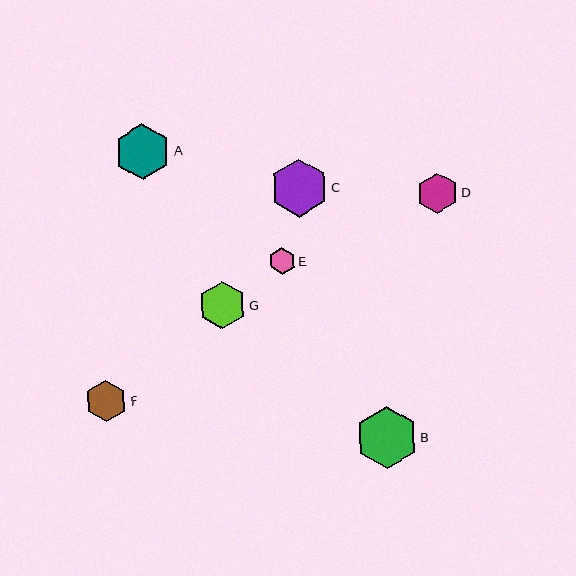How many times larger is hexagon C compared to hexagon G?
Hexagon C is approximately 1.2 times the size of hexagon G.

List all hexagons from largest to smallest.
From largest to smallest: B, C, A, G, F, D, E.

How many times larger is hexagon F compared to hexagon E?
Hexagon F is approximately 1.6 times the size of hexagon E.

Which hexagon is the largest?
Hexagon B is the largest with a size of approximately 62 pixels.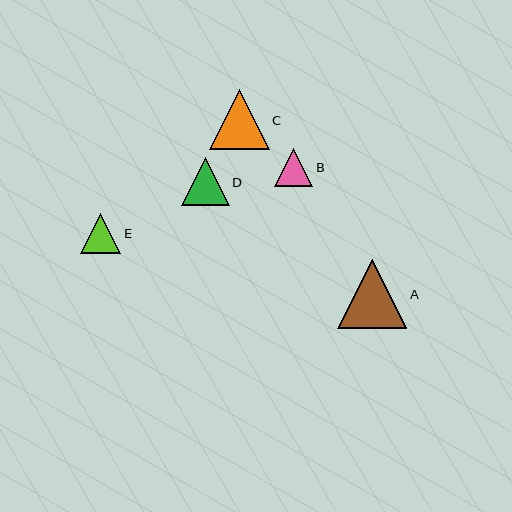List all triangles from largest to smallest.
From largest to smallest: A, C, D, E, B.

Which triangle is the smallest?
Triangle B is the smallest with a size of approximately 38 pixels.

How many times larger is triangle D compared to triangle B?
Triangle D is approximately 1.3 times the size of triangle B.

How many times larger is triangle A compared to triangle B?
Triangle A is approximately 1.8 times the size of triangle B.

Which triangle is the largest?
Triangle A is the largest with a size of approximately 69 pixels.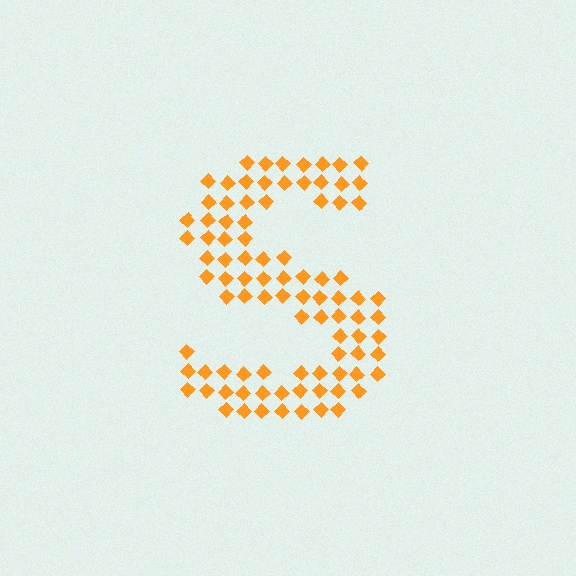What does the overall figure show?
The overall figure shows the letter S.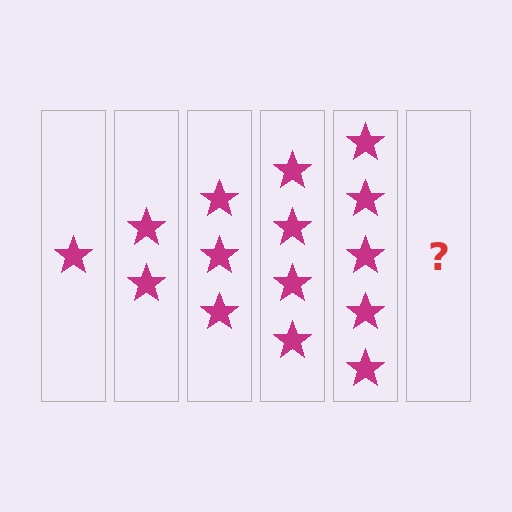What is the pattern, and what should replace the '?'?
The pattern is that each step adds one more star. The '?' should be 6 stars.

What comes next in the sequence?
The next element should be 6 stars.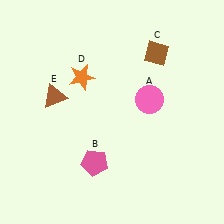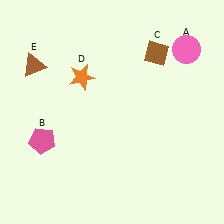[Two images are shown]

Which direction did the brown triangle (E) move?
The brown triangle (E) moved up.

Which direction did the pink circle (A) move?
The pink circle (A) moved up.